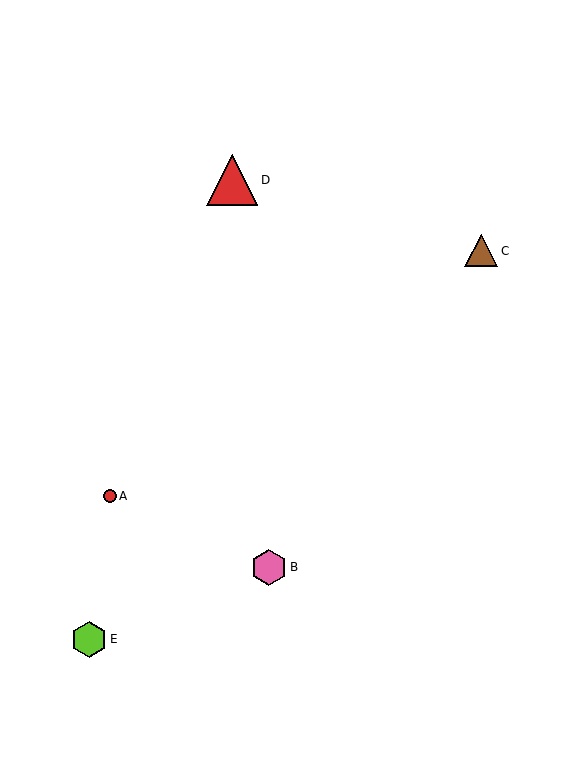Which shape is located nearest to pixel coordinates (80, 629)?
The lime hexagon (labeled E) at (89, 639) is nearest to that location.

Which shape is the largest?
The red triangle (labeled D) is the largest.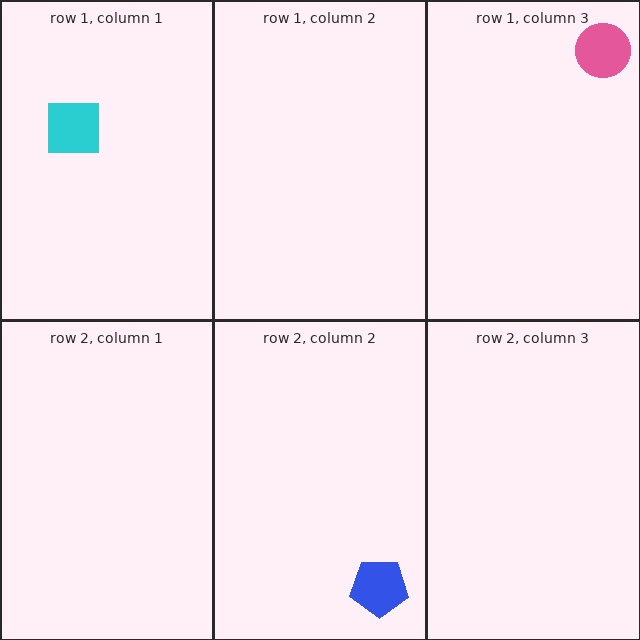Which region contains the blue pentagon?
The row 2, column 2 region.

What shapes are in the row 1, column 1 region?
The cyan square.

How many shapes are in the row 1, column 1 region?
1.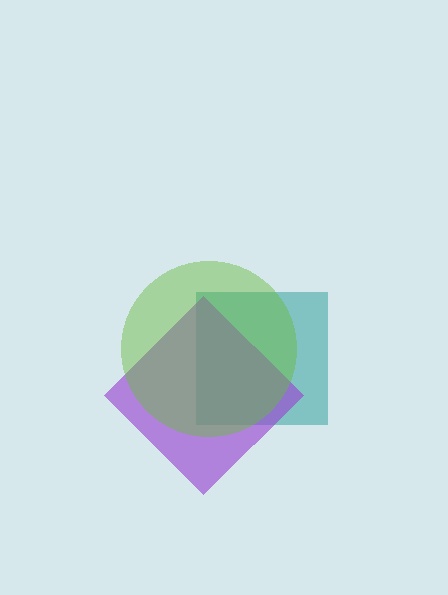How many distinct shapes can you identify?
There are 3 distinct shapes: a teal square, a purple diamond, a lime circle.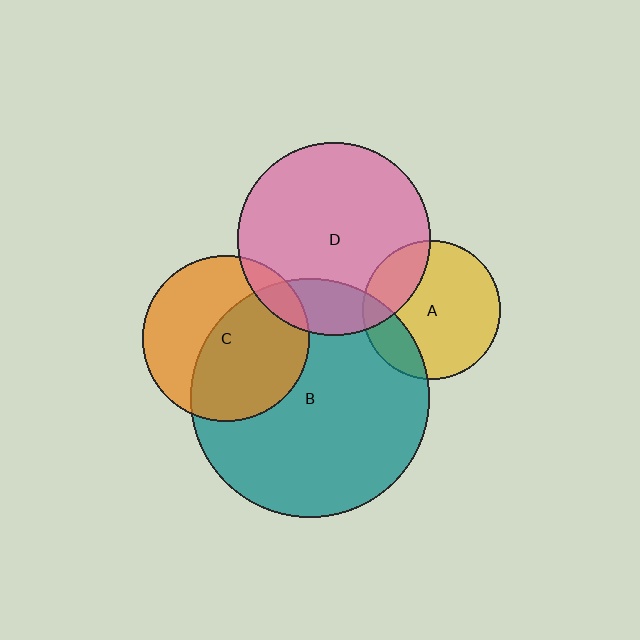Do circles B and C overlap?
Yes.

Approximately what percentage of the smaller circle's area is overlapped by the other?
Approximately 55%.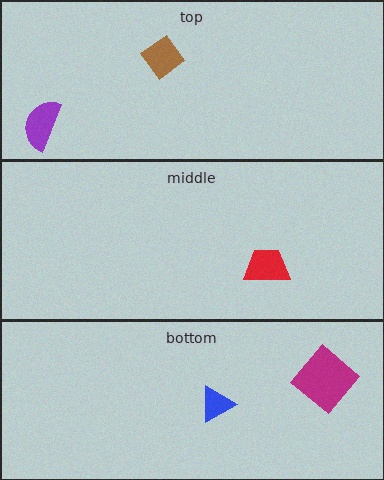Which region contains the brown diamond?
The top region.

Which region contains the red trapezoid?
The middle region.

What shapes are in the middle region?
The red trapezoid.